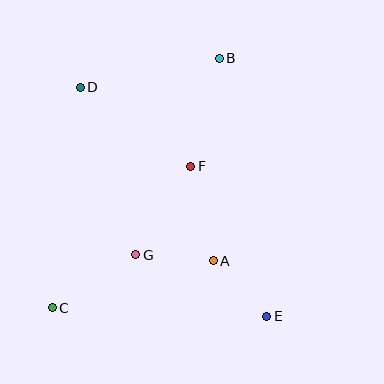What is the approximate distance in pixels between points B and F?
The distance between B and F is approximately 112 pixels.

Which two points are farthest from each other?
Points B and C are farthest from each other.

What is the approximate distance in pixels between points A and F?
The distance between A and F is approximately 97 pixels.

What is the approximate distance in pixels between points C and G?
The distance between C and G is approximately 99 pixels.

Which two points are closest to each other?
Points A and E are closest to each other.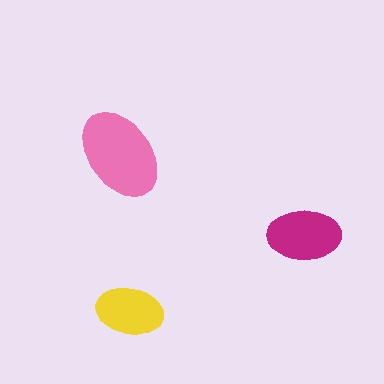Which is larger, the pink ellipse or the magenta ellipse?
The pink one.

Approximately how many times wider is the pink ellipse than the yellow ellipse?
About 1.5 times wider.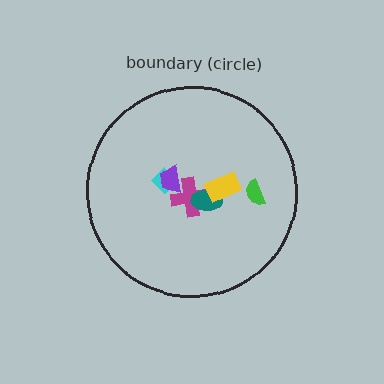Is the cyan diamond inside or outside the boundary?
Inside.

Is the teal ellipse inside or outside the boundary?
Inside.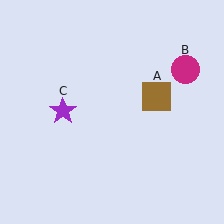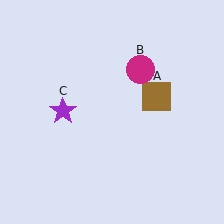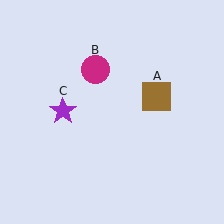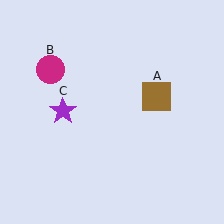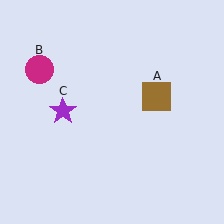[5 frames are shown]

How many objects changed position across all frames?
1 object changed position: magenta circle (object B).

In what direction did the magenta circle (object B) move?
The magenta circle (object B) moved left.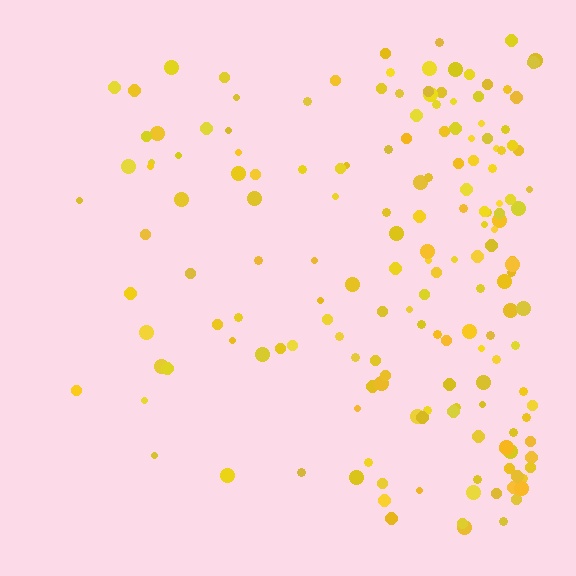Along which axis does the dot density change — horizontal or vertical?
Horizontal.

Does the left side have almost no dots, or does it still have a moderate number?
Still a moderate number, just noticeably fewer than the right.